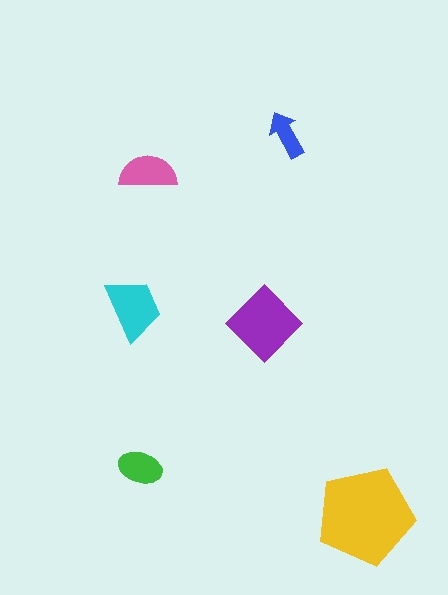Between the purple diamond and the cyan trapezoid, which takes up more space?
The purple diamond.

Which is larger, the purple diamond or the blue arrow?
The purple diamond.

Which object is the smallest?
The blue arrow.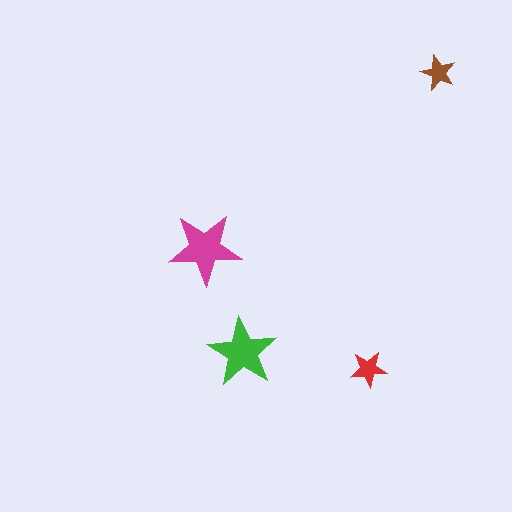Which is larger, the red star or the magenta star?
The magenta one.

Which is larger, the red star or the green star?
The green one.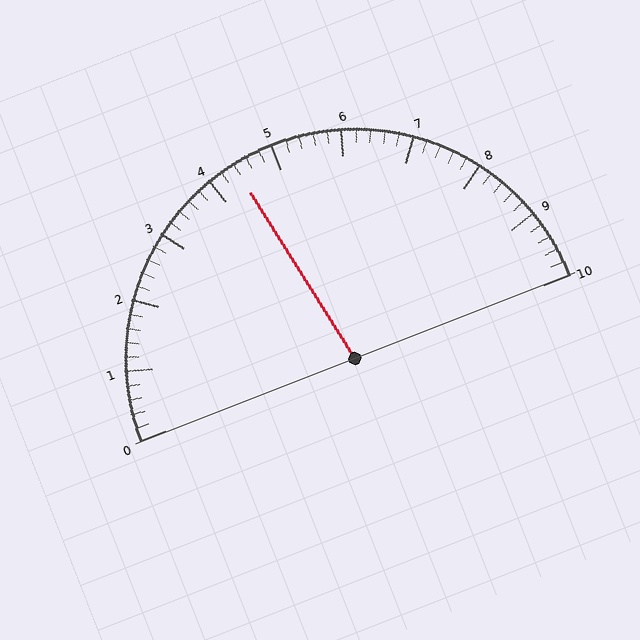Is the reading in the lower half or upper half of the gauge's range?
The reading is in the lower half of the range (0 to 10).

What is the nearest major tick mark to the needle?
The nearest major tick mark is 4.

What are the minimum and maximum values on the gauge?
The gauge ranges from 0 to 10.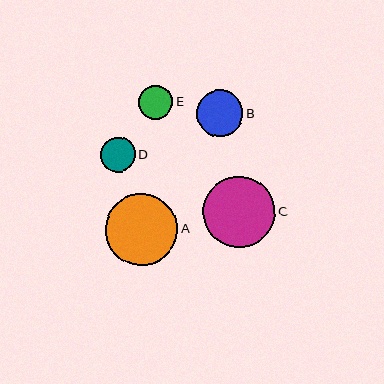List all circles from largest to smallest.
From largest to smallest: A, C, B, D, E.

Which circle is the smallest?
Circle E is the smallest with a size of approximately 34 pixels.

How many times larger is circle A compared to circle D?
Circle A is approximately 2.1 times the size of circle D.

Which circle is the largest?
Circle A is the largest with a size of approximately 72 pixels.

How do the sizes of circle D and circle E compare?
Circle D and circle E are approximately the same size.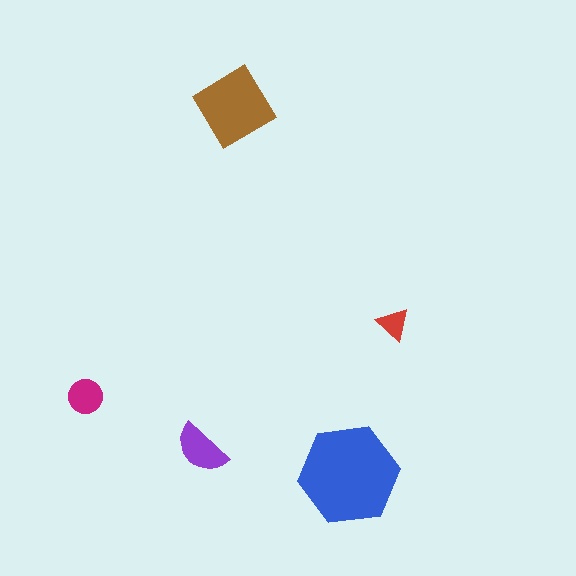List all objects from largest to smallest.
The blue hexagon, the brown diamond, the purple semicircle, the magenta circle, the red triangle.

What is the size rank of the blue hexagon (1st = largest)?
1st.